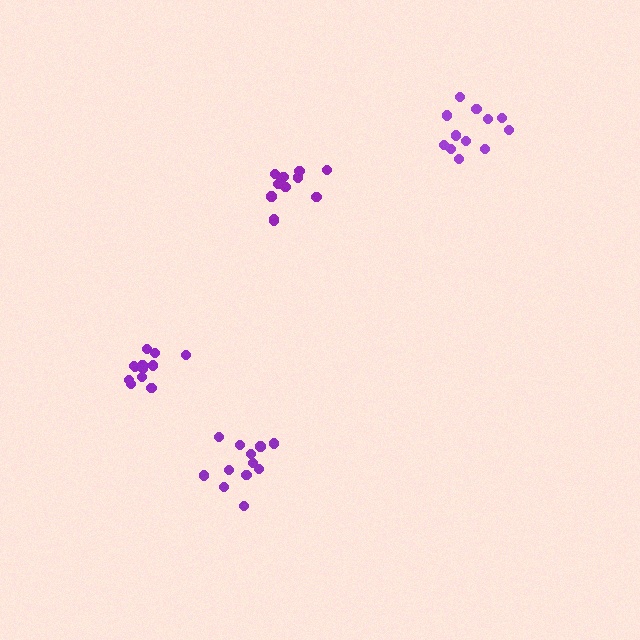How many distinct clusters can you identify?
There are 4 distinct clusters.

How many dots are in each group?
Group 1: 12 dots, Group 2: 13 dots, Group 3: 12 dots, Group 4: 12 dots (49 total).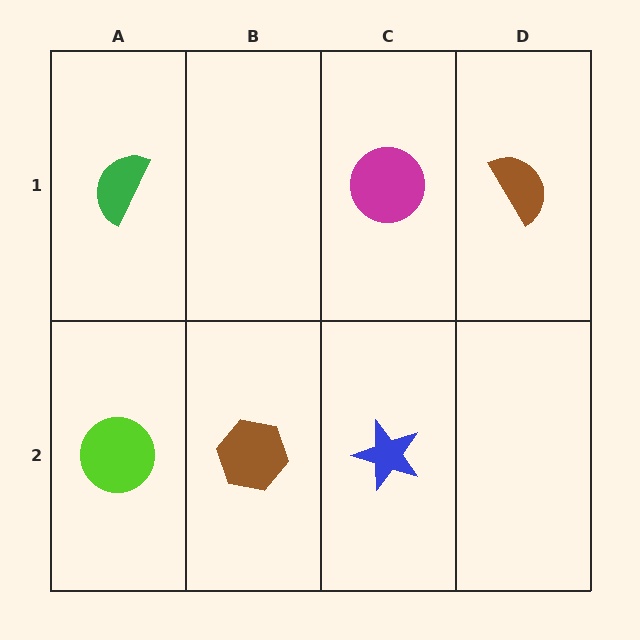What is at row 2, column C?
A blue star.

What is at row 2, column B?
A brown hexagon.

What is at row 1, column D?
A brown semicircle.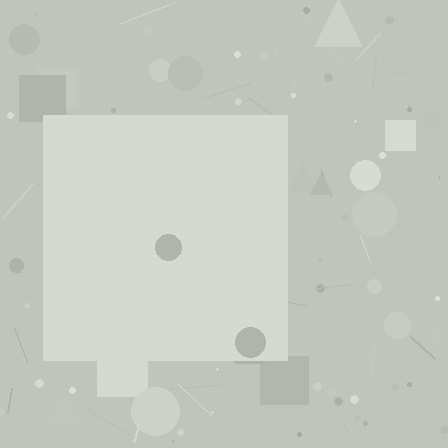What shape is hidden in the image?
A square is hidden in the image.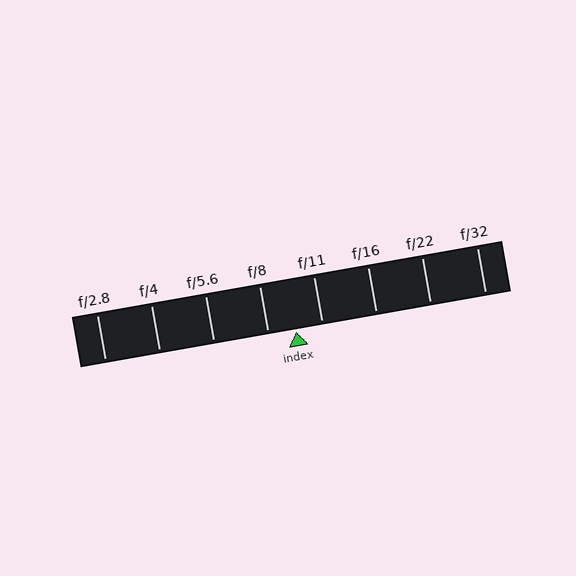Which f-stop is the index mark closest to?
The index mark is closest to f/11.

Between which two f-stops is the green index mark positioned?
The index mark is between f/8 and f/11.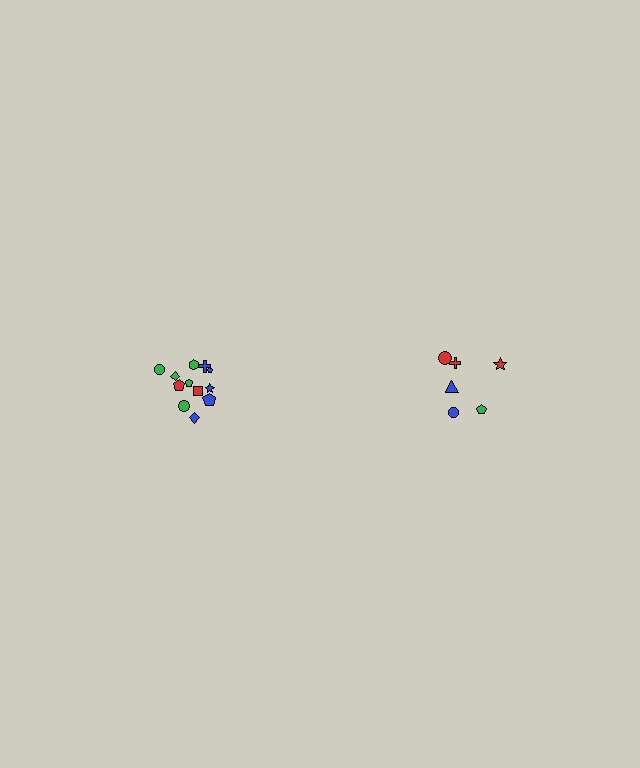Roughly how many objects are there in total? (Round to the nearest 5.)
Roughly 20 objects in total.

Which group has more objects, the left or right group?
The left group.